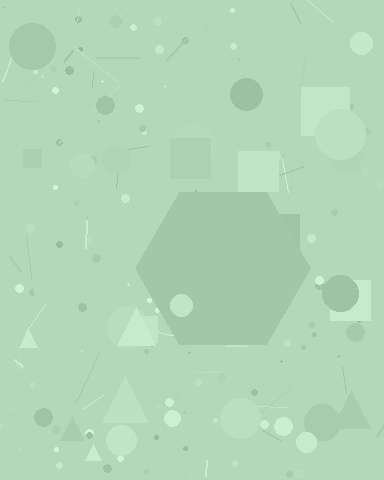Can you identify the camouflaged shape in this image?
The camouflaged shape is a hexagon.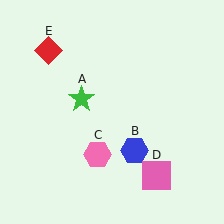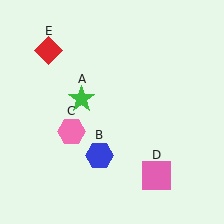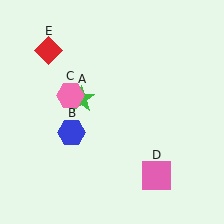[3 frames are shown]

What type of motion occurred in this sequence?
The blue hexagon (object B), pink hexagon (object C) rotated clockwise around the center of the scene.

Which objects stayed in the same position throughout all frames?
Green star (object A) and pink square (object D) and red diamond (object E) remained stationary.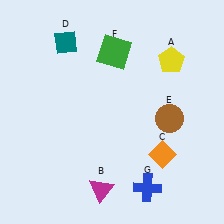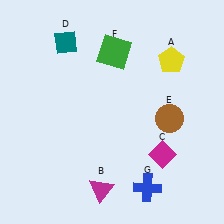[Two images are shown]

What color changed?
The diamond (C) changed from orange in Image 1 to magenta in Image 2.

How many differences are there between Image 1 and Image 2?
There is 1 difference between the two images.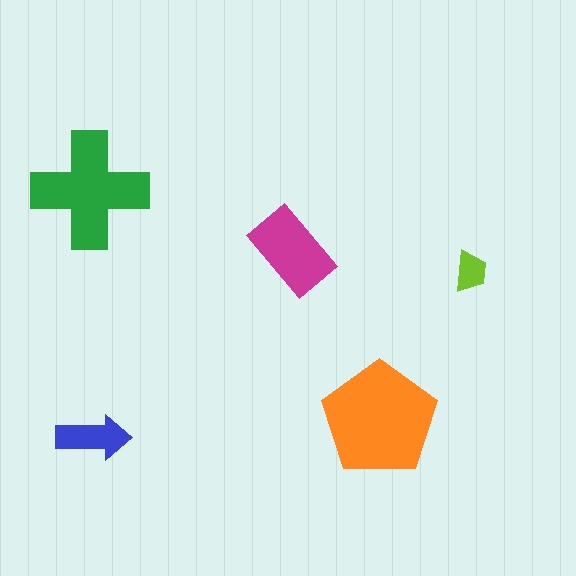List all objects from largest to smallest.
The orange pentagon, the green cross, the magenta rectangle, the blue arrow, the lime trapezoid.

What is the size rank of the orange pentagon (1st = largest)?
1st.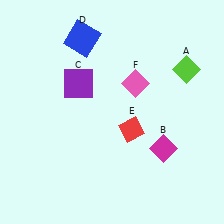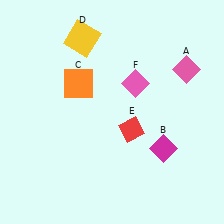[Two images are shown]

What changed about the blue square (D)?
In Image 1, D is blue. In Image 2, it changed to yellow.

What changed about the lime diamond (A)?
In Image 1, A is lime. In Image 2, it changed to pink.